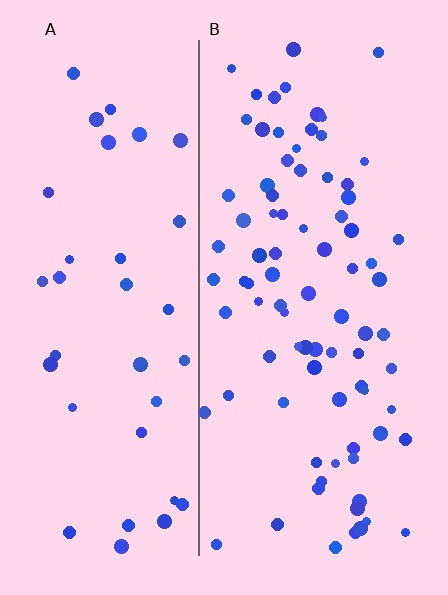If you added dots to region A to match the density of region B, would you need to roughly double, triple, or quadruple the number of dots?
Approximately double.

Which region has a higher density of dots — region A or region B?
B (the right).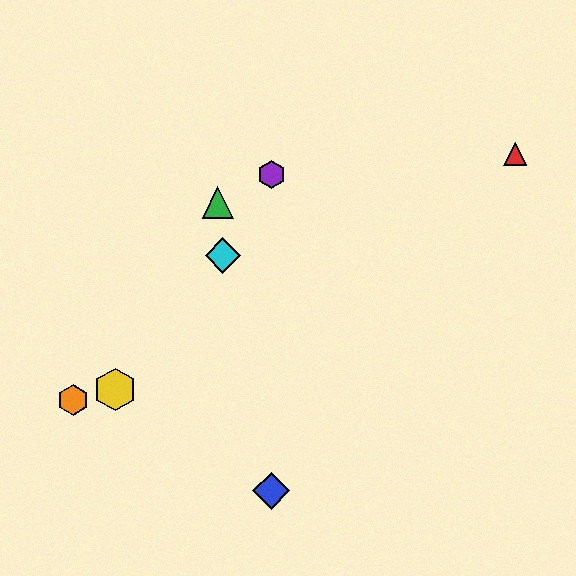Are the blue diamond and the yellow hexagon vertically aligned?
No, the blue diamond is at x≈271 and the yellow hexagon is at x≈115.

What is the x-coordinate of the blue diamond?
The blue diamond is at x≈271.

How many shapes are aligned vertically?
2 shapes (the blue diamond, the purple hexagon) are aligned vertically.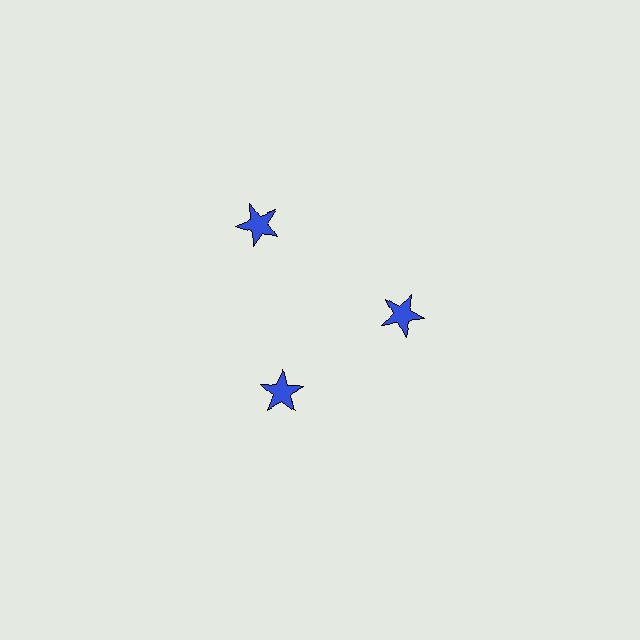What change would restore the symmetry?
The symmetry would be restored by moving it inward, back onto the ring so that all 3 stars sit at equal angles and equal distance from the center.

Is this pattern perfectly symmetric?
No. The 3 blue stars are arranged in a ring, but one element near the 11 o'clock position is pushed outward from the center, breaking the 3-fold rotational symmetry.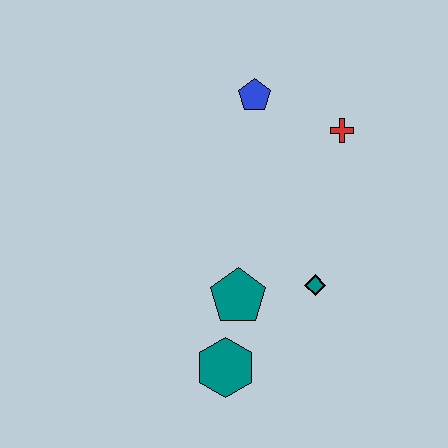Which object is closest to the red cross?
The blue pentagon is closest to the red cross.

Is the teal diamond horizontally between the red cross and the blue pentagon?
Yes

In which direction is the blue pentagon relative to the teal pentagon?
The blue pentagon is above the teal pentagon.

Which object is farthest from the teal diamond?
The blue pentagon is farthest from the teal diamond.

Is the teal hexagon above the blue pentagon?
No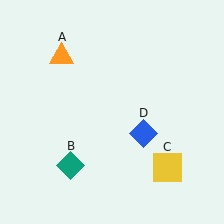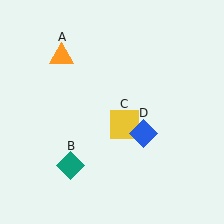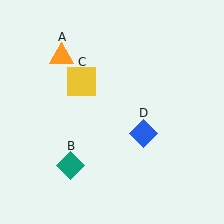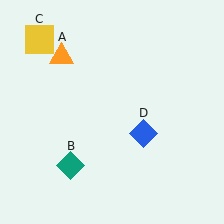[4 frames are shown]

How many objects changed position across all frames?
1 object changed position: yellow square (object C).